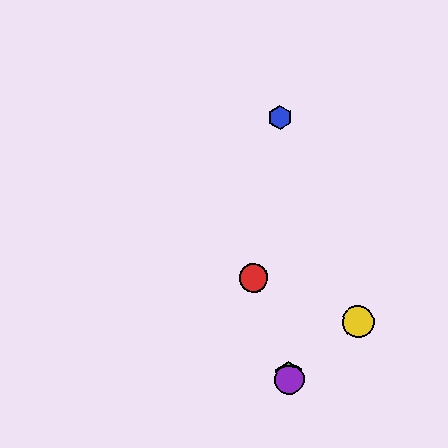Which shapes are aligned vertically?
The blue hexagon, the green hexagon, the purple circle are aligned vertically.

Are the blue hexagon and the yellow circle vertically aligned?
No, the blue hexagon is at x≈280 and the yellow circle is at x≈358.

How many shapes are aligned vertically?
3 shapes (the blue hexagon, the green hexagon, the purple circle) are aligned vertically.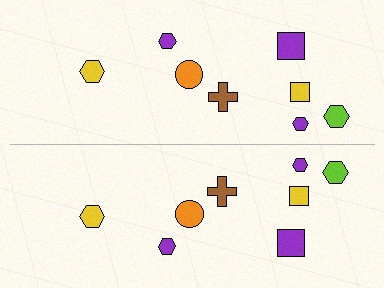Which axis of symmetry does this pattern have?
The pattern has a horizontal axis of symmetry running through the center of the image.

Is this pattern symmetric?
Yes, this pattern has bilateral (reflection) symmetry.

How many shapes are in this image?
There are 16 shapes in this image.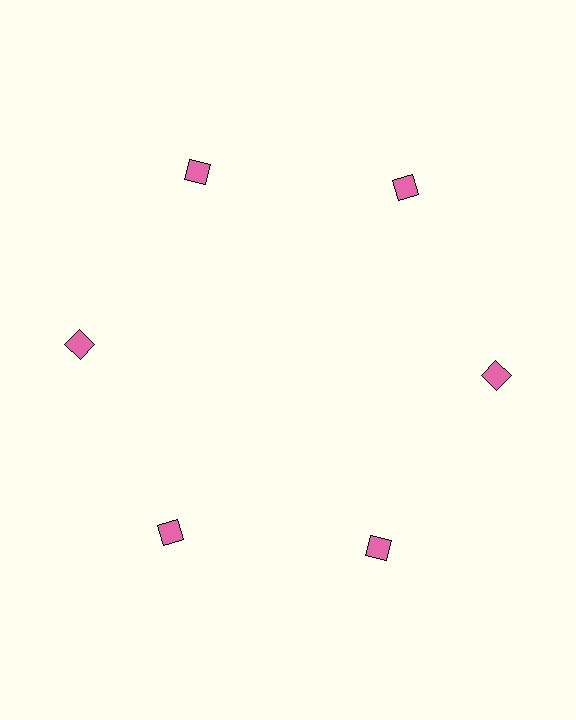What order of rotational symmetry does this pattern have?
This pattern has 6-fold rotational symmetry.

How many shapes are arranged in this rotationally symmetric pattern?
There are 6 shapes, arranged in 6 groups of 1.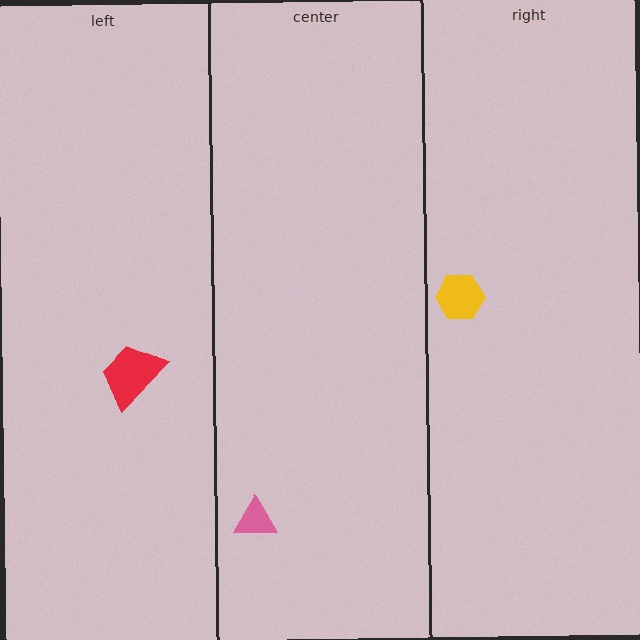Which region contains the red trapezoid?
The left region.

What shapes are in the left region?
The red trapezoid.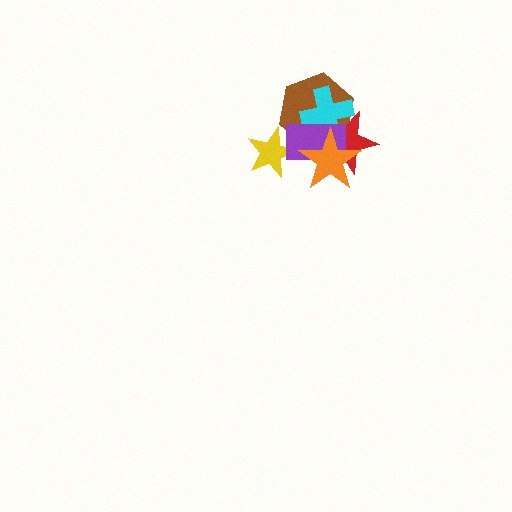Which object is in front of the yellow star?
The purple rectangle is in front of the yellow star.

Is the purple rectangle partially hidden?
Yes, it is partially covered by another shape.